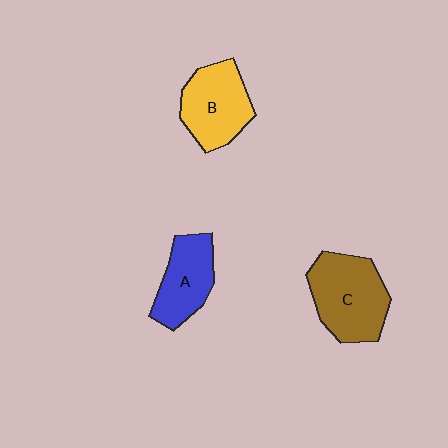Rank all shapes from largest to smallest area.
From largest to smallest: C (brown), B (yellow), A (blue).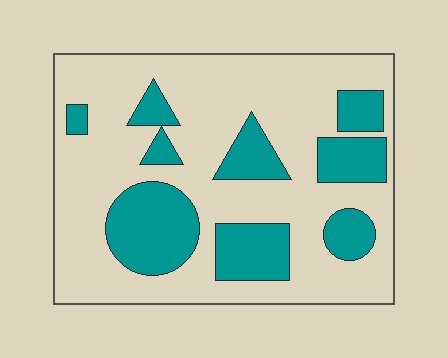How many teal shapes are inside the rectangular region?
9.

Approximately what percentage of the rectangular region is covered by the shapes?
Approximately 30%.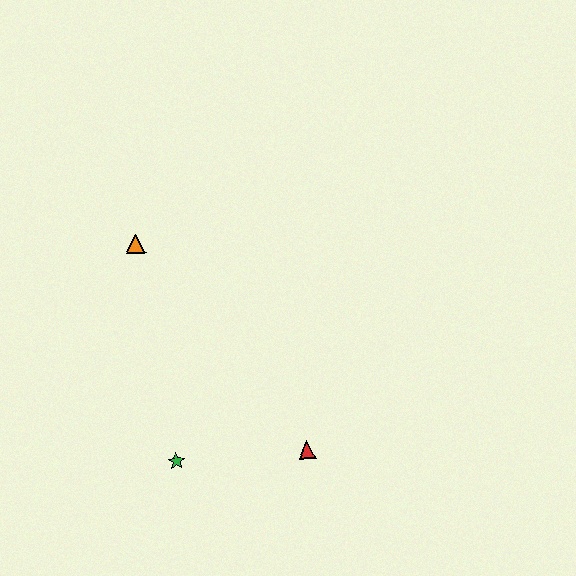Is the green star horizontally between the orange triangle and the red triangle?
Yes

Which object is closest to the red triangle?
The green star is closest to the red triangle.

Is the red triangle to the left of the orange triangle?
No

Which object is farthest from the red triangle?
The orange triangle is farthest from the red triangle.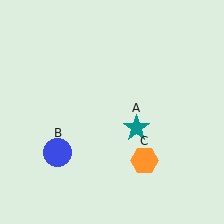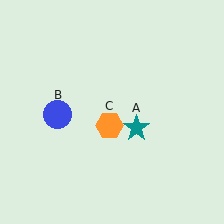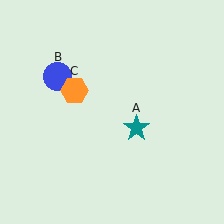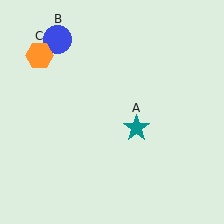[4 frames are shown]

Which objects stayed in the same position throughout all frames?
Teal star (object A) remained stationary.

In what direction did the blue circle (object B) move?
The blue circle (object B) moved up.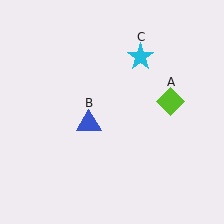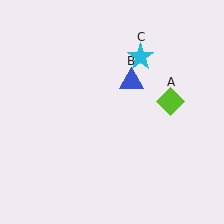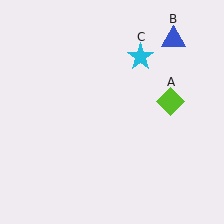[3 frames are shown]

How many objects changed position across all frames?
1 object changed position: blue triangle (object B).